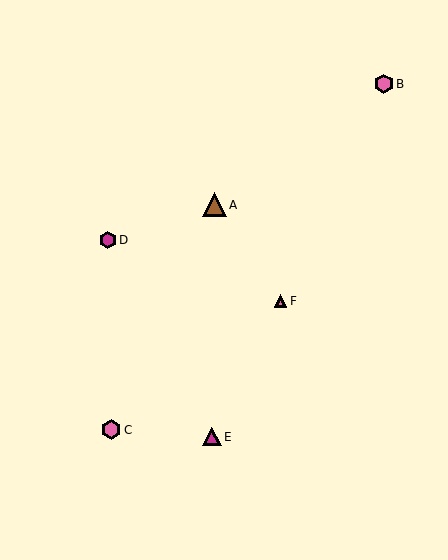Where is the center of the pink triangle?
The center of the pink triangle is at (280, 301).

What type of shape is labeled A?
Shape A is a brown triangle.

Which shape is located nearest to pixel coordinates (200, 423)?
The magenta triangle (labeled E) at (212, 437) is nearest to that location.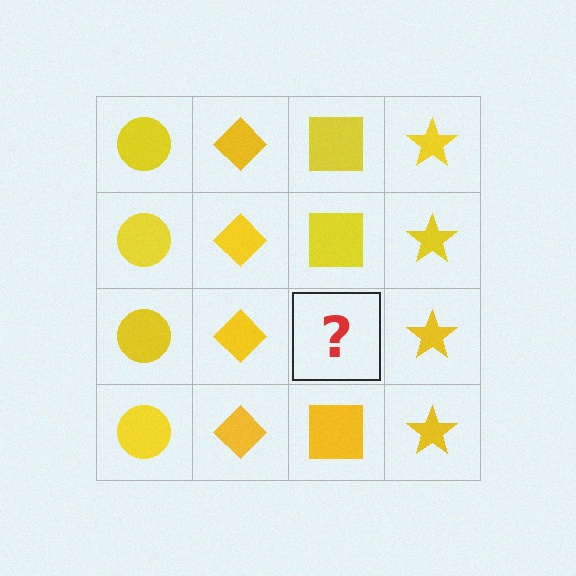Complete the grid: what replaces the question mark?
The question mark should be replaced with a yellow square.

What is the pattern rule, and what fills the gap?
The rule is that each column has a consistent shape. The gap should be filled with a yellow square.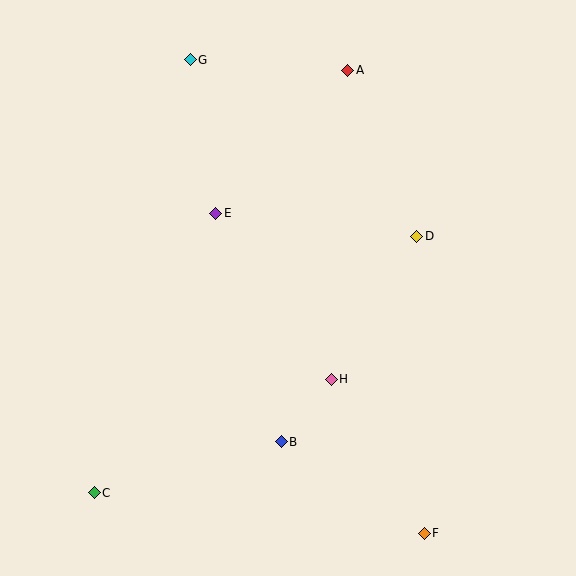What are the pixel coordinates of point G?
Point G is at (190, 60).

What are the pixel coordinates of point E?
Point E is at (216, 213).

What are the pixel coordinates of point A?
Point A is at (348, 70).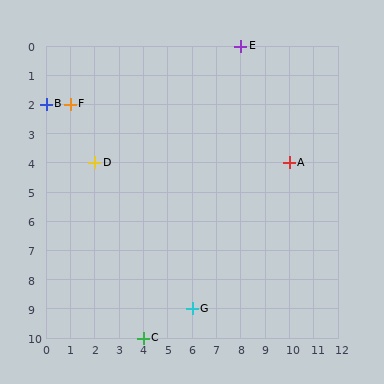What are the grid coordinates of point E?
Point E is at grid coordinates (8, 0).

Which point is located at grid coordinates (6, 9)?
Point G is at (6, 9).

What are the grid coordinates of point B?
Point B is at grid coordinates (0, 2).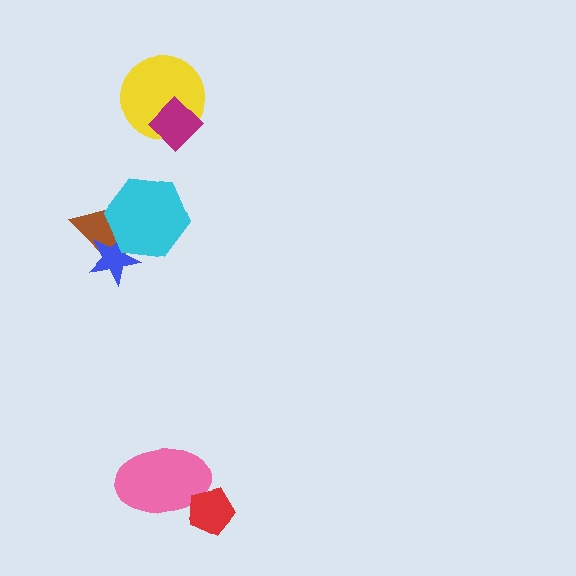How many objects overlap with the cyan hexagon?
2 objects overlap with the cyan hexagon.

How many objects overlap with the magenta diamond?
1 object overlaps with the magenta diamond.